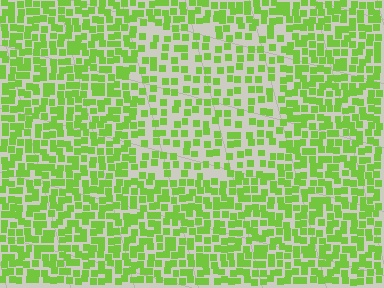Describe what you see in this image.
The image contains small lime elements arranged at two different densities. A rectangle-shaped region is visible where the elements are less densely packed than the surrounding area.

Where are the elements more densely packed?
The elements are more densely packed outside the rectangle boundary.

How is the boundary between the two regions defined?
The boundary is defined by a change in element density (approximately 1.7x ratio). All elements are the same color, size, and shape.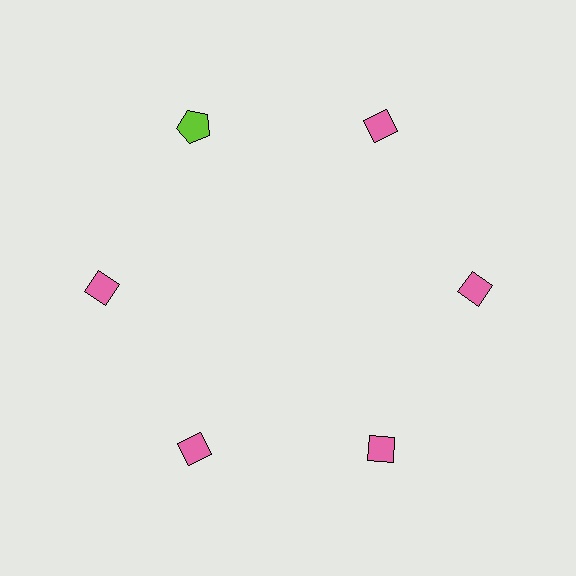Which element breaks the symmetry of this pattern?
The lime pentagon at roughly the 11 o'clock position breaks the symmetry. All other shapes are pink diamonds.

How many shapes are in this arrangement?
There are 6 shapes arranged in a ring pattern.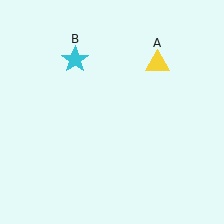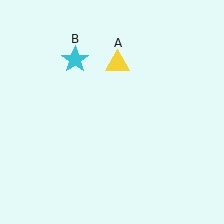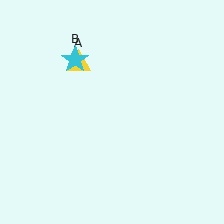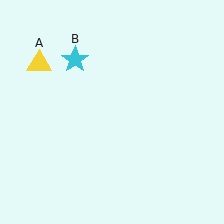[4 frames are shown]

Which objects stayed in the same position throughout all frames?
Cyan star (object B) remained stationary.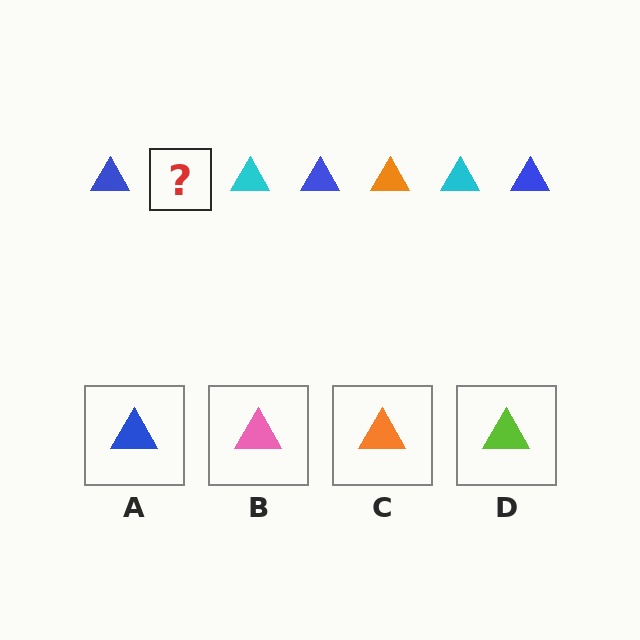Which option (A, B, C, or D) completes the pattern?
C.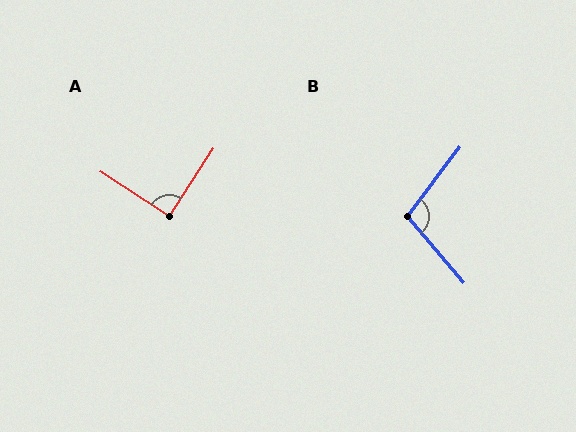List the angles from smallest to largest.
A (90°), B (103°).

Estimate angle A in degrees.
Approximately 90 degrees.